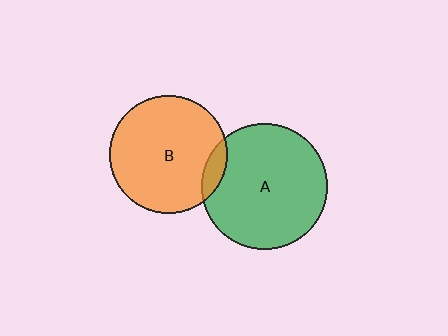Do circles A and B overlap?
Yes.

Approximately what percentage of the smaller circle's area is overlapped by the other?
Approximately 10%.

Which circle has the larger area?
Circle A (green).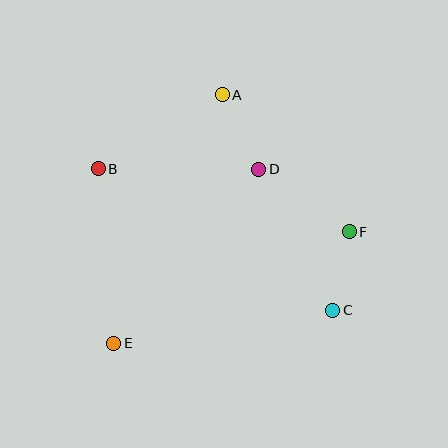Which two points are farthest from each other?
Points B and C are farthest from each other.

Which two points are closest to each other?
Points C and F are closest to each other.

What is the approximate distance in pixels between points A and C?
The distance between A and C is approximately 242 pixels.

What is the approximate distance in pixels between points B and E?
The distance between B and E is approximately 175 pixels.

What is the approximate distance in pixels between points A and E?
The distance between A and E is approximately 271 pixels.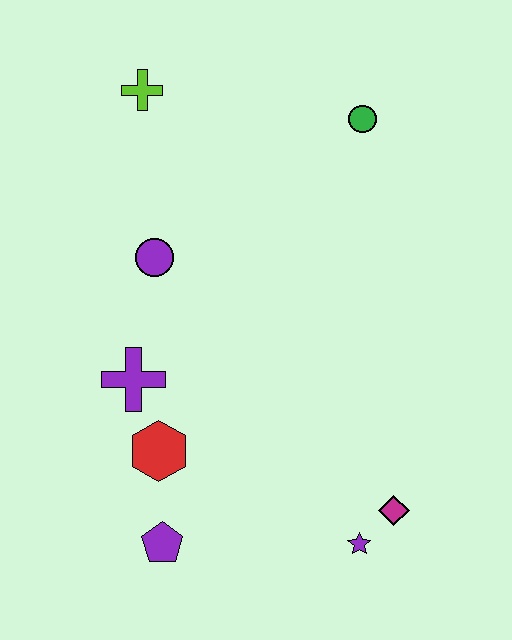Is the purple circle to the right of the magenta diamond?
No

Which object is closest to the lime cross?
The purple circle is closest to the lime cross.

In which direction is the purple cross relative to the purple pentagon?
The purple cross is above the purple pentagon.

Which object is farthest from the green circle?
The purple pentagon is farthest from the green circle.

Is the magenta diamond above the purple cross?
No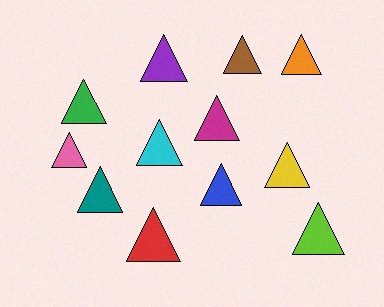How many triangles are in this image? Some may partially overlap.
There are 12 triangles.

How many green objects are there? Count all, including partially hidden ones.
There is 1 green object.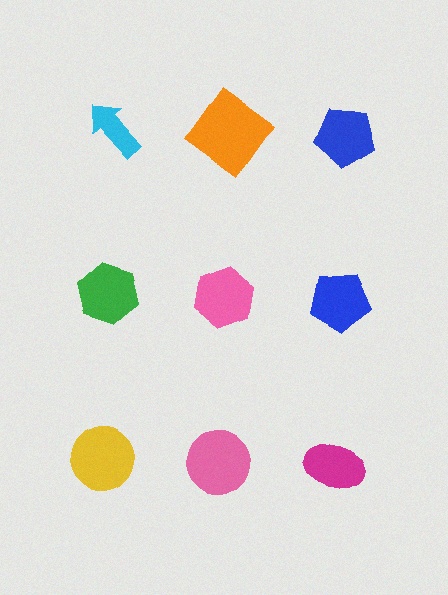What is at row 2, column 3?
A blue pentagon.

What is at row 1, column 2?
An orange diamond.